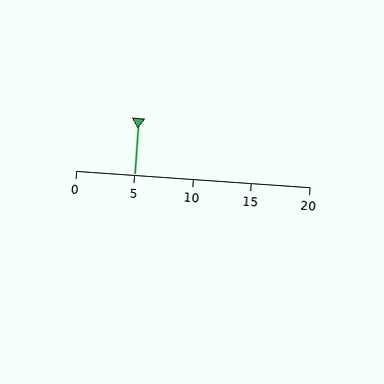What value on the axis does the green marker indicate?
The marker indicates approximately 5.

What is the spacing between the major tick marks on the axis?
The major ticks are spaced 5 apart.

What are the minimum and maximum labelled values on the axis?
The axis runs from 0 to 20.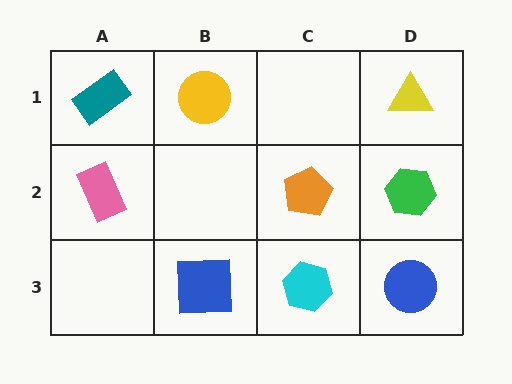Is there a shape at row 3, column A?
No, that cell is empty.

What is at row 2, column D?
A green hexagon.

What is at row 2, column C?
An orange pentagon.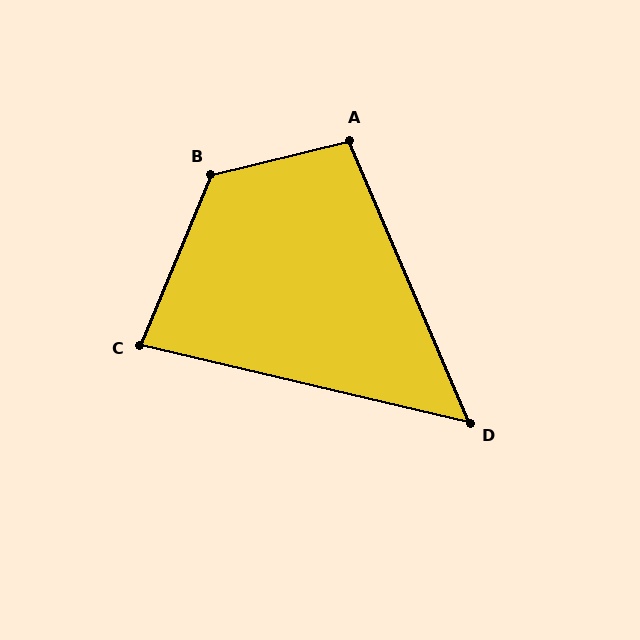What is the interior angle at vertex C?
Approximately 81 degrees (acute).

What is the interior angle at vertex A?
Approximately 99 degrees (obtuse).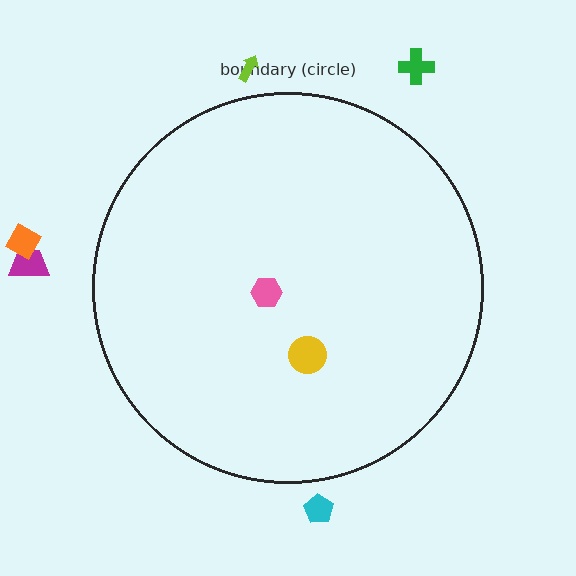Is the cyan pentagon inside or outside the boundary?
Outside.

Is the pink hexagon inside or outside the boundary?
Inside.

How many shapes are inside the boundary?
2 inside, 5 outside.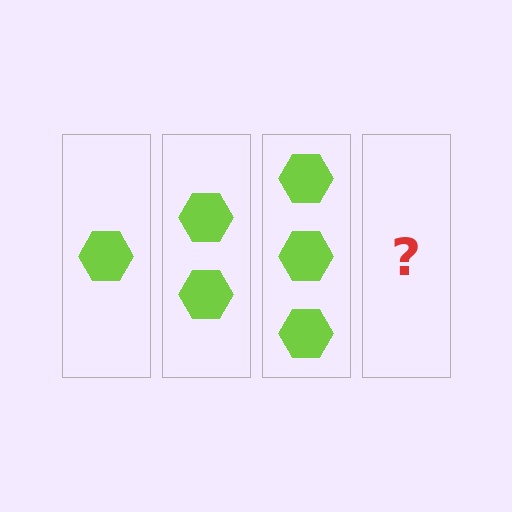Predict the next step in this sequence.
The next step is 4 hexagons.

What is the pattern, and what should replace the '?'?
The pattern is that each step adds one more hexagon. The '?' should be 4 hexagons.